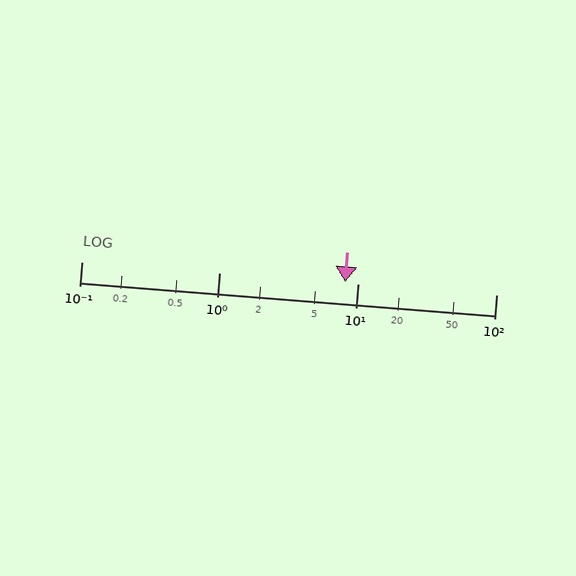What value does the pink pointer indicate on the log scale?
The pointer indicates approximately 8.1.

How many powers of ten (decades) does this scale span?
The scale spans 3 decades, from 0.1 to 100.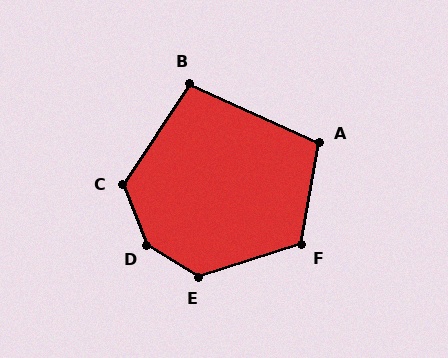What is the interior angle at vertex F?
Approximately 117 degrees (obtuse).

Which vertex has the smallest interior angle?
B, at approximately 99 degrees.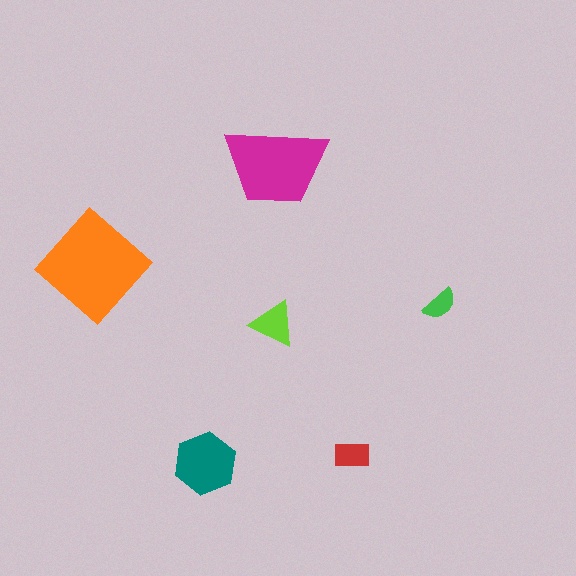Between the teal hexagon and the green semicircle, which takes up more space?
The teal hexagon.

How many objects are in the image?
There are 6 objects in the image.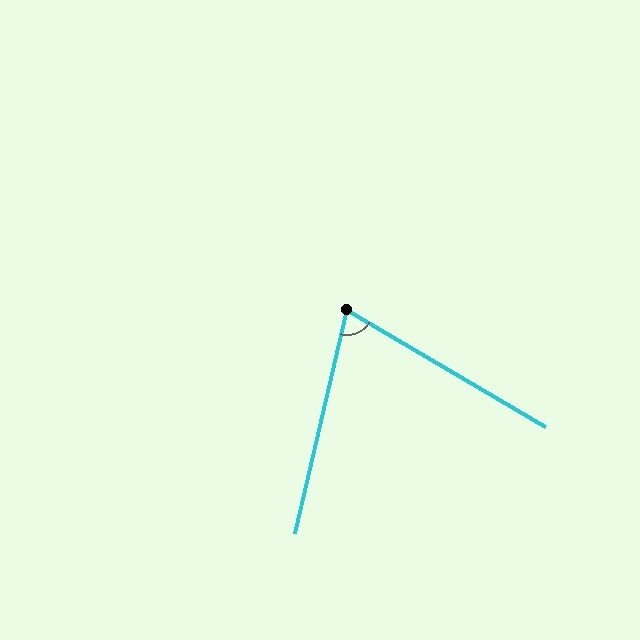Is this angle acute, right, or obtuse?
It is acute.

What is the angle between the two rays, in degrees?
Approximately 73 degrees.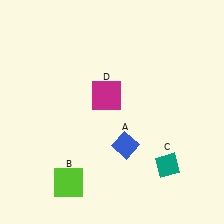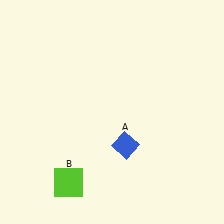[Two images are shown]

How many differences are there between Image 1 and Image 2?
There are 2 differences between the two images.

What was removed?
The teal diamond (C), the magenta square (D) were removed in Image 2.